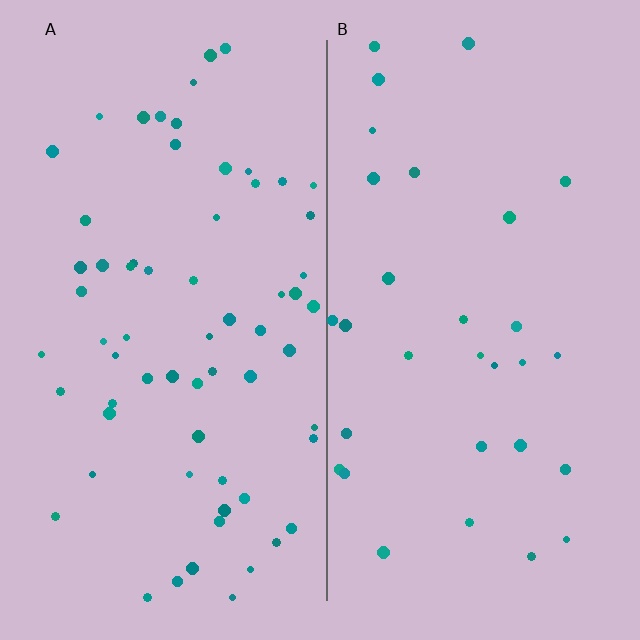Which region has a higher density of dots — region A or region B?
A (the left).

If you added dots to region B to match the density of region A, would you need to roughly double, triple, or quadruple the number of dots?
Approximately double.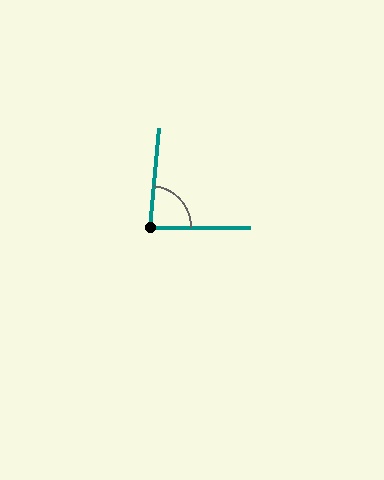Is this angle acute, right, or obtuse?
It is acute.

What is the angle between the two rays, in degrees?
Approximately 85 degrees.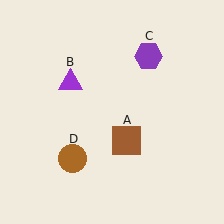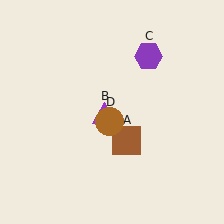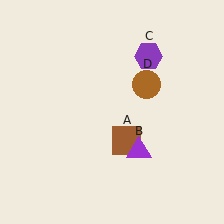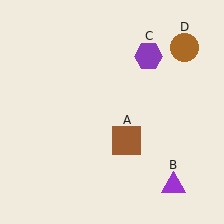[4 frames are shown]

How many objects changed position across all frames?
2 objects changed position: purple triangle (object B), brown circle (object D).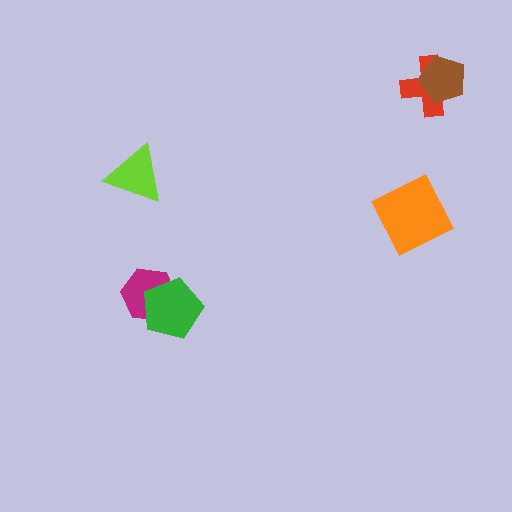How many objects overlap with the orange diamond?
0 objects overlap with the orange diamond.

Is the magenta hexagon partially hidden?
Yes, it is partially covered by another shape.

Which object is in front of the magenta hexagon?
The green pentagon is in front of the magenta hexagon.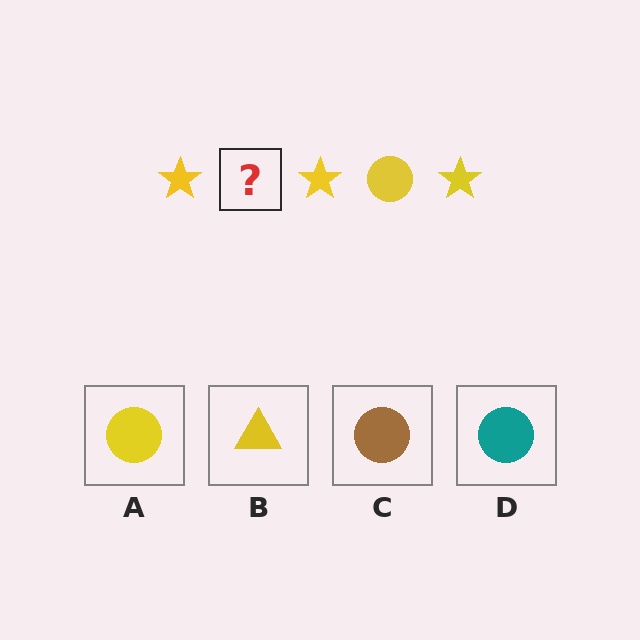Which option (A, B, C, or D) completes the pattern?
A.